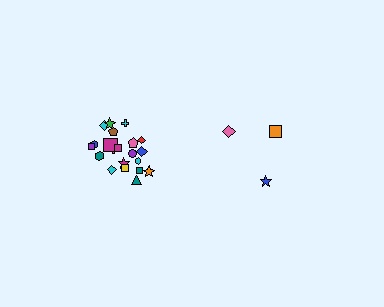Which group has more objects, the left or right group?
The left group.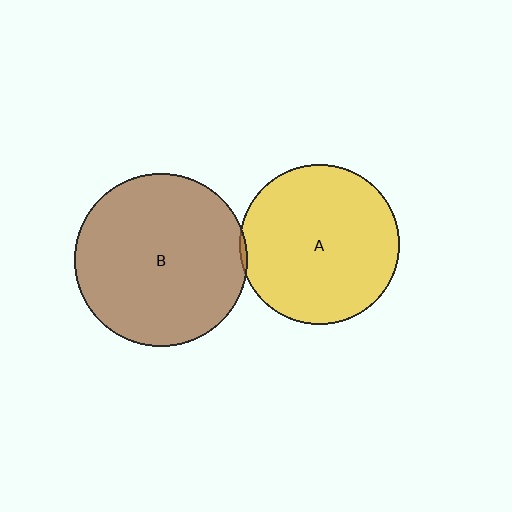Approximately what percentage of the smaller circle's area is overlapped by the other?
Approximately 5%.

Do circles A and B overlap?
Yes.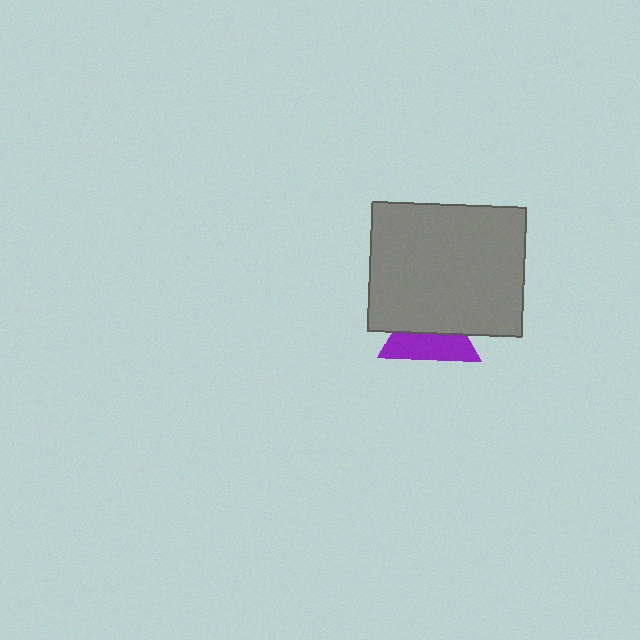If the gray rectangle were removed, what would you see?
You would see the complete purple triangle.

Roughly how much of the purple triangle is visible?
About half of it is visible (roughly 49%).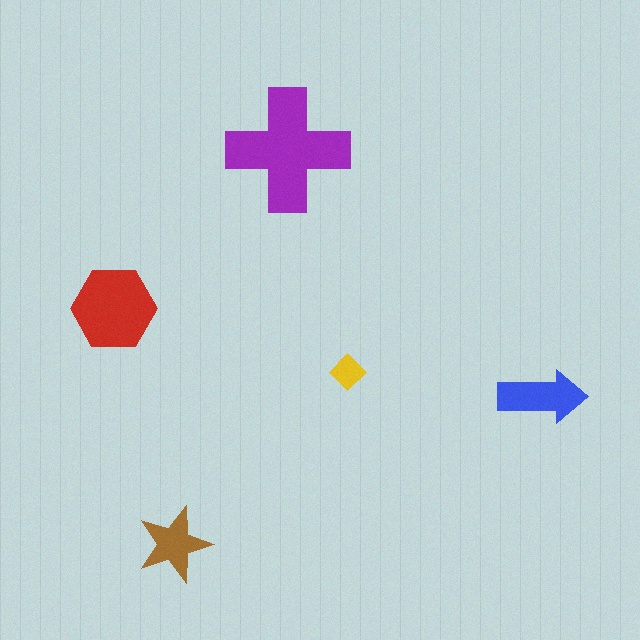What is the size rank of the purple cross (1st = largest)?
1st.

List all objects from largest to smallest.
The purple cross, the red hexagon, the blue arrow, the brown star, the yellow diamond.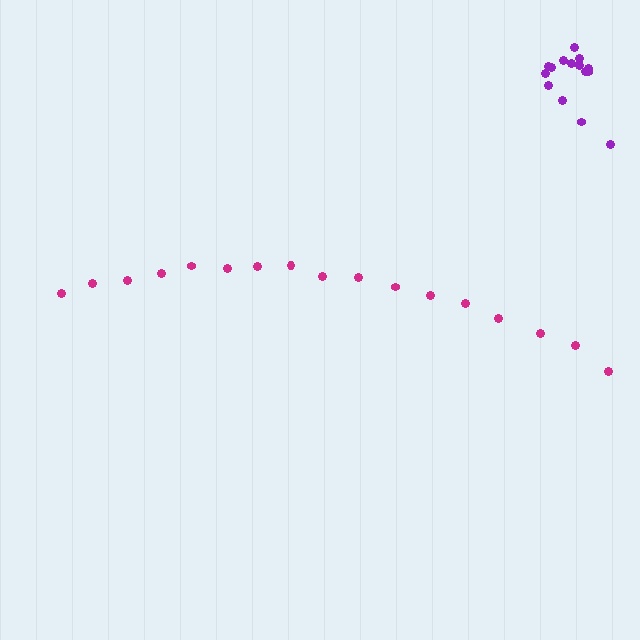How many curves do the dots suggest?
There are 2 distinct paths.